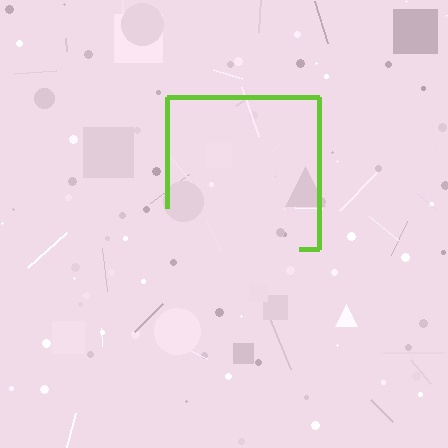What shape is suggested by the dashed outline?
The dashed outline suggests a square.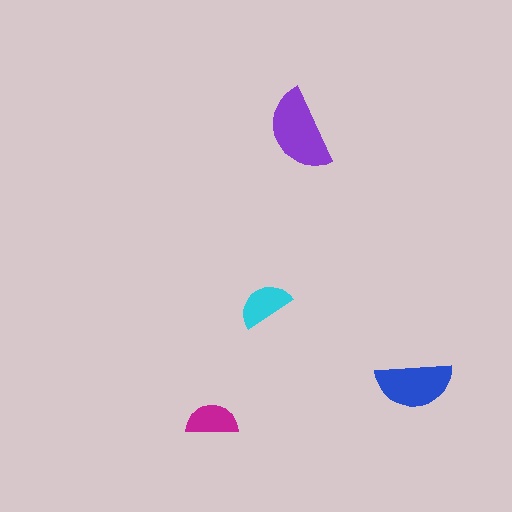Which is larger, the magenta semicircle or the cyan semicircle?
The cyan one.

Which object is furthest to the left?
The magenta semicircle is leftmost.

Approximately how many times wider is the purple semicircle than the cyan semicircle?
About 1.5 times wider.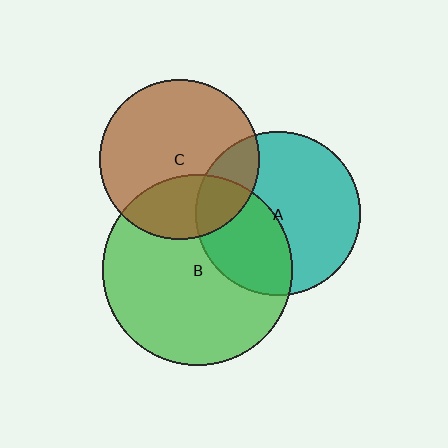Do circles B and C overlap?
Yes.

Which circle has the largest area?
Circle B (green).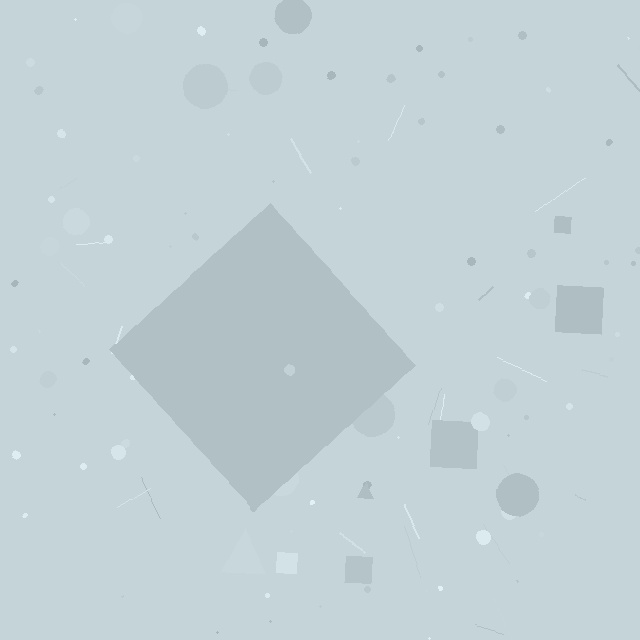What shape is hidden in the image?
A diamond is hidden in the image.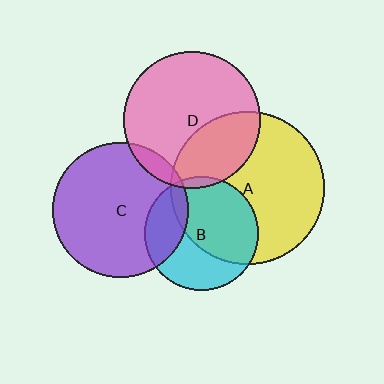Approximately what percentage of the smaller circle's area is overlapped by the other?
Approximately 5%.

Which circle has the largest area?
Circle A (yellow).